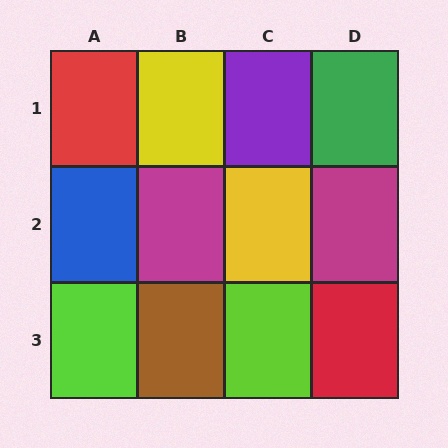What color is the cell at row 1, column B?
Yellow.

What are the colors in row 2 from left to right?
Blue, magenta, yellow, magenta.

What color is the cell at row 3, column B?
Brown.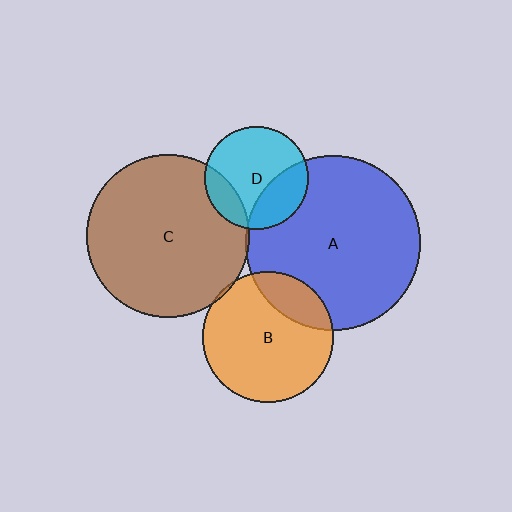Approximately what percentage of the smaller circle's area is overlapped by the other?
Approximately 5%.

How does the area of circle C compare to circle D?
Approximately 2.5 times.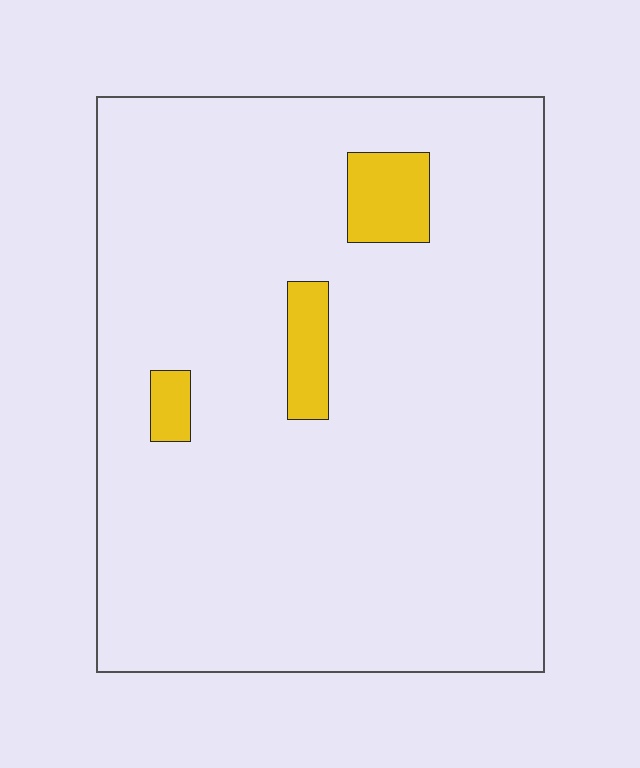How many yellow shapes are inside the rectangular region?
3.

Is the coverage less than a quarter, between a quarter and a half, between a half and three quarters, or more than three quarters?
Less than a quarter.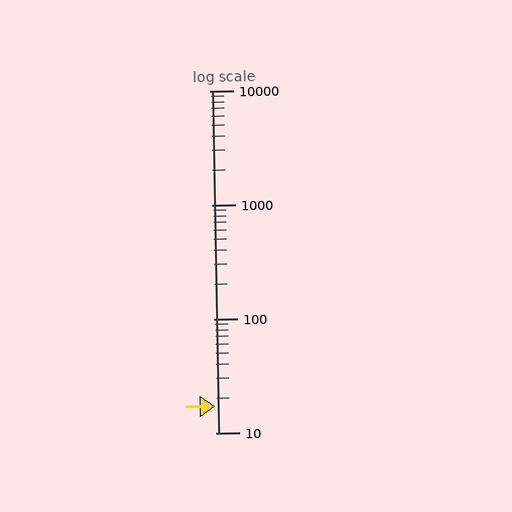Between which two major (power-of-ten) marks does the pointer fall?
The pointer is between 10 and 100.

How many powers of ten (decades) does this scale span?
The scale spans 3 decades, from 10 to 10000.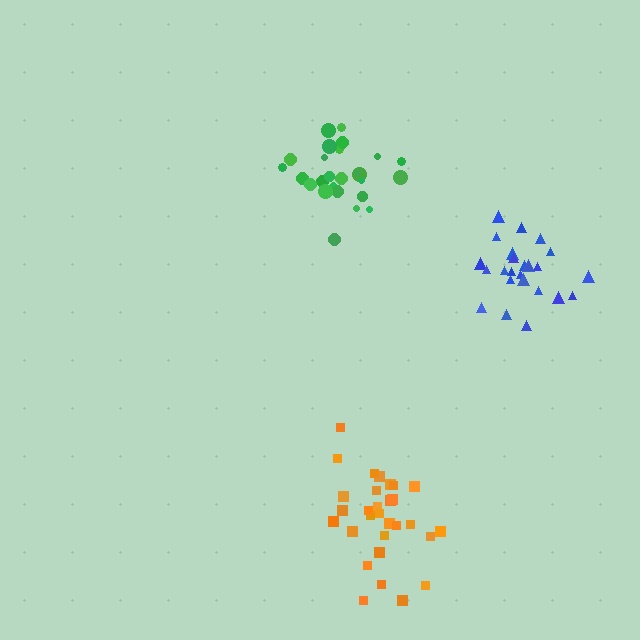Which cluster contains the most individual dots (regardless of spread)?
Orange (30).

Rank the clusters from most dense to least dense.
green, blue, orange.